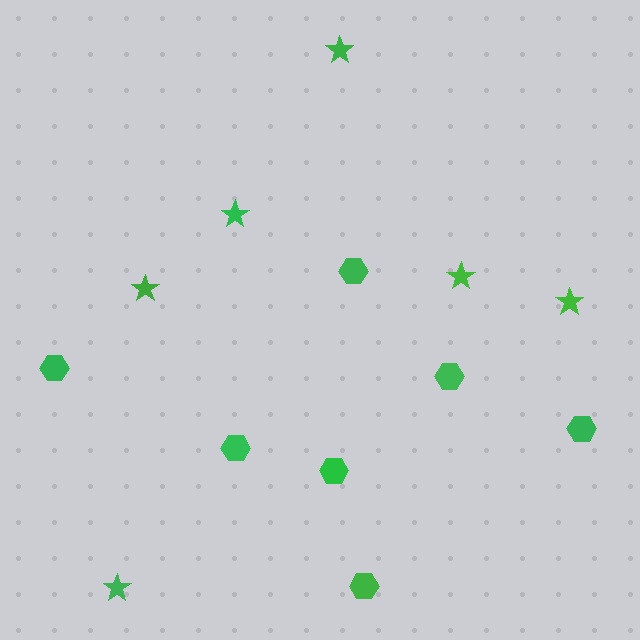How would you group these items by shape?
There are 2 groups: one group of stars (6) and one group of hexagons (7).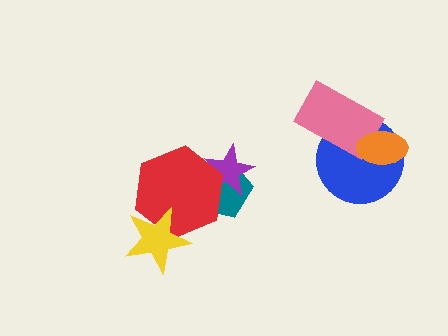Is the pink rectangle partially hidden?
Yes, it is partially covered by another shape.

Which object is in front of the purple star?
The red hexagon is in front of the purple star.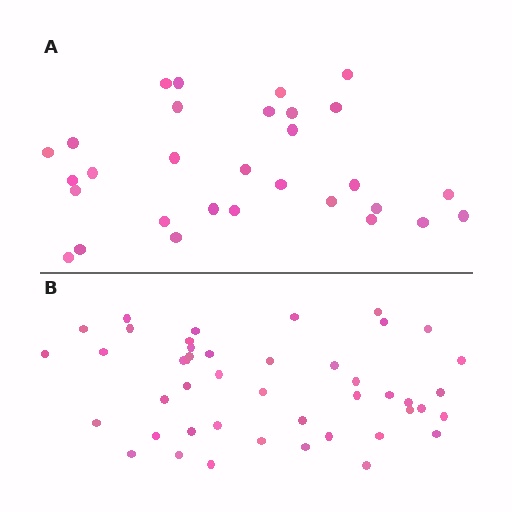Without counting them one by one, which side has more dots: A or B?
Region B (the bottom region) has more dots.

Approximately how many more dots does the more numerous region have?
Region B has approximately 15 more dots than region A.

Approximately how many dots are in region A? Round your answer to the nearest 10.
About 30 dots.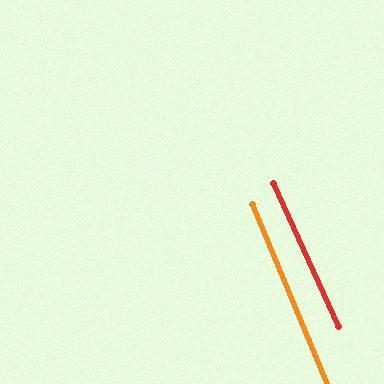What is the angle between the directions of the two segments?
Approximately 2 degrees.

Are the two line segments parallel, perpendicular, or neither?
Parallel — their directions differ by only 1.8°.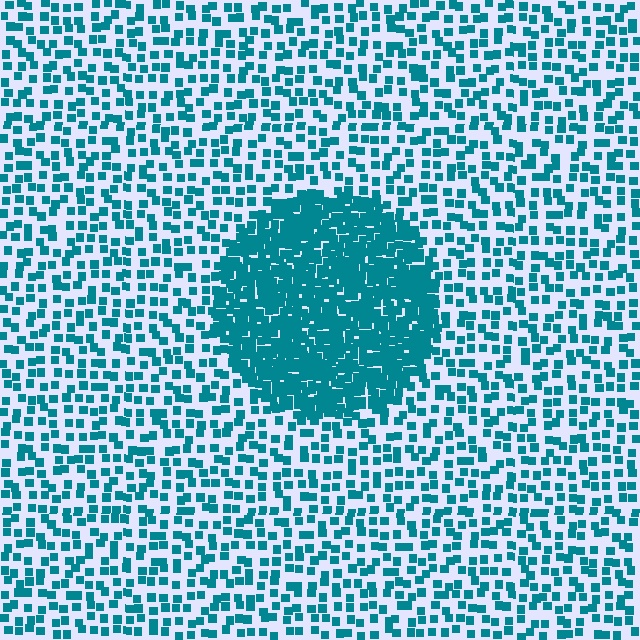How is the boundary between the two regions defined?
The boundary is defined by a change in element density (approximately 2.8x ratio). All elements are the same color, size, and shape.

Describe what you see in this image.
The image contains small teal elements arranged at two different densities. A circle-shaped region is visible where the elements are more densely packed than the surrounding area.